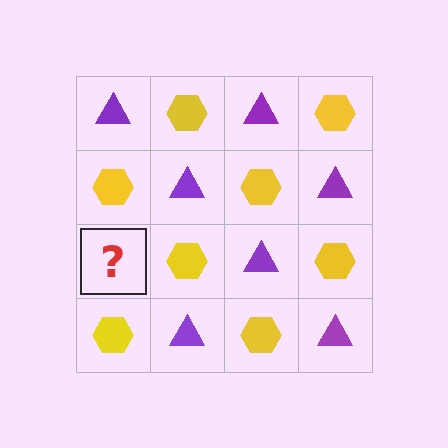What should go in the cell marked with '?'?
The missing cell should contain a purple triangle.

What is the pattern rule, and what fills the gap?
The rule is that it alternates purple triangle and yellow hexagon in a checkerboard pattern. The gap should be filled with a purple triangle.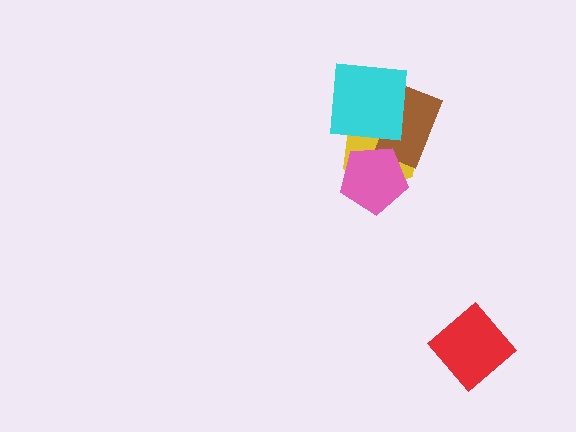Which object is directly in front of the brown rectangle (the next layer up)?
The cyan square is directly in front of the brown rectangle.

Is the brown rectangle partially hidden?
Yes, it is partially covered by another shape.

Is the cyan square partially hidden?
No, no other shape covers it.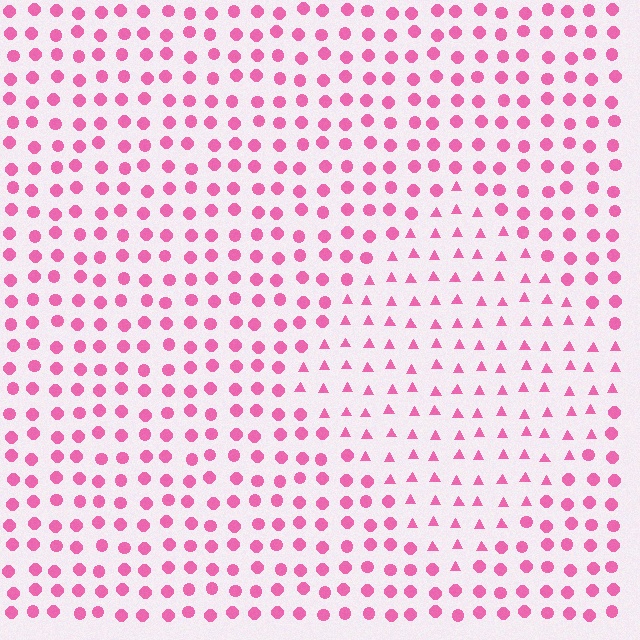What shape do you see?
I see a diamond.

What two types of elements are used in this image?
The image uses triangles inside the diamond region and circles outside it.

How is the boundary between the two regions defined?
The boundary is defined by a change in element shape: triangles inside vs. circles outside. All elements share the same color and spacing.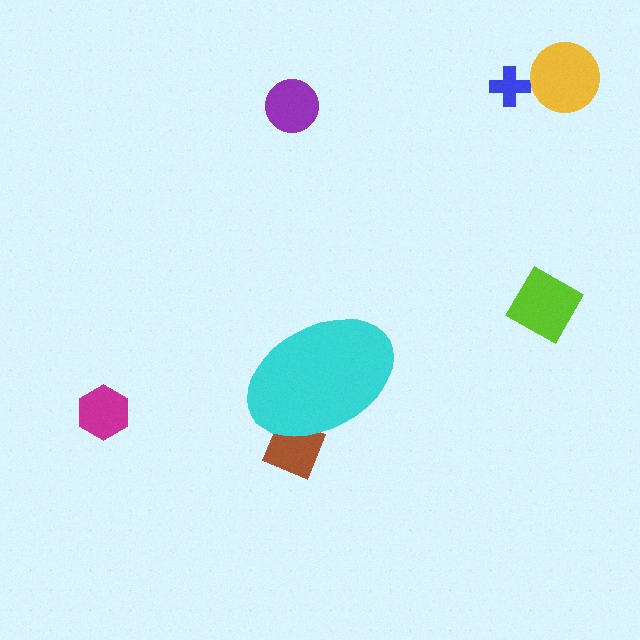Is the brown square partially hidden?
Yes, the brown square is partially hidden behind the cyan ellipse.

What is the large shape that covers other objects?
A cyan ellipse.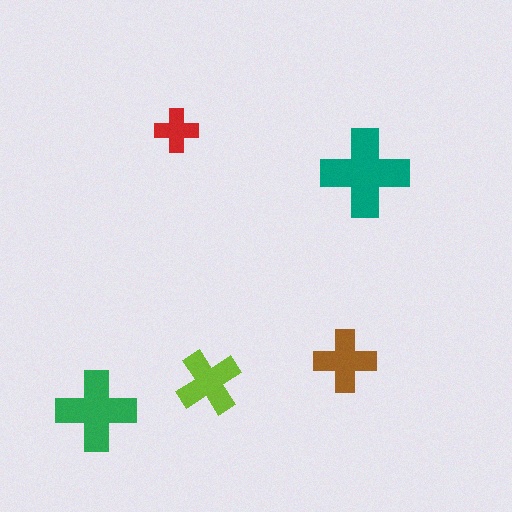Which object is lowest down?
The green cross is bottommost.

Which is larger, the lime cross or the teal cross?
The teal one.